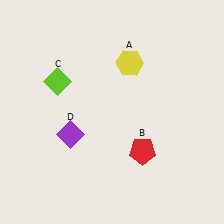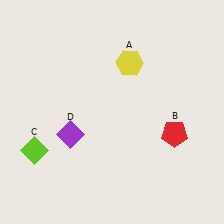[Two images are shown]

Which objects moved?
The objects that moved are: the red pentagon (B), the lime diamond (C).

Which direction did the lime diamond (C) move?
The lime diamond (C) moved down.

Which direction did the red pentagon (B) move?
The red pentagon (B) moved right.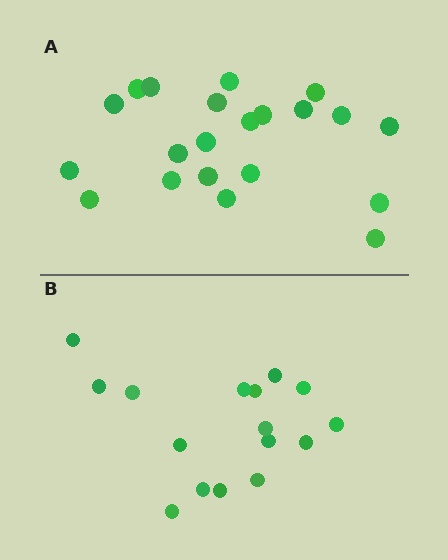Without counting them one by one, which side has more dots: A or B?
Region A (the top region) has more dots.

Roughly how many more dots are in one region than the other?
Region A has about 5 more dots than region B.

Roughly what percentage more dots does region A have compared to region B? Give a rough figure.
About 30% more.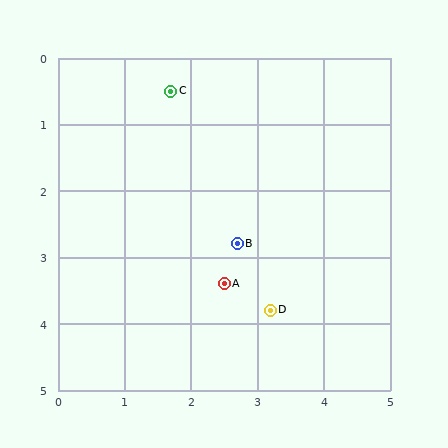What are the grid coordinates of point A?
Point A is at approximately (2.5, 3.4).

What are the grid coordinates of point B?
Point B is at approximately (2.7, 2.8).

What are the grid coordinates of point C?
Point C is at approximately (1.7, 0.5).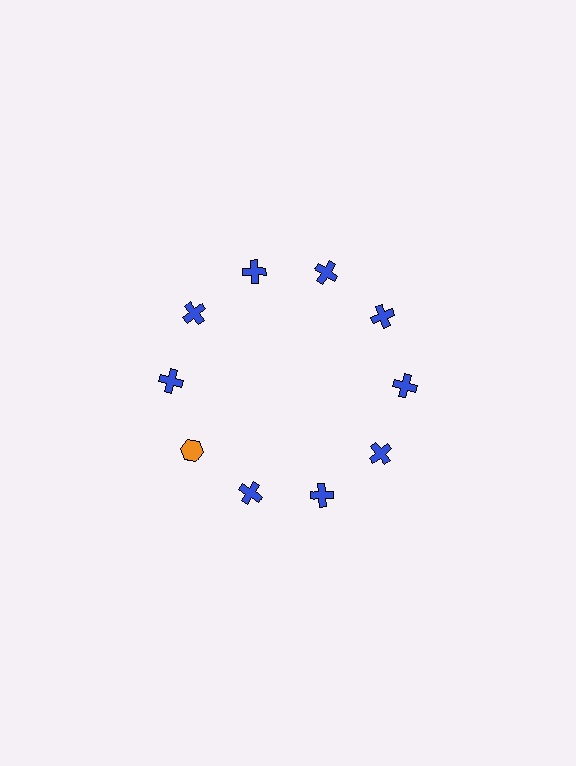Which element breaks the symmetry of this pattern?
The orange hexagon at roughly the 8 o'clock position breaks the symmetry. All other shapes are blue crosses.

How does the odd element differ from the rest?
It differs in both color (orange instead of blue) and shape (hexagon instead of cross).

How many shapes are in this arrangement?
There are 10 shapes arranged in a ring pattern.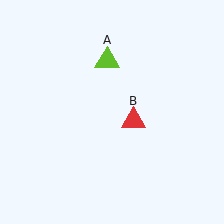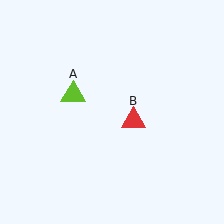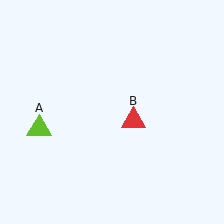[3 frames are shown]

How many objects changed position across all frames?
1 object changed position: lime triangle (object A).